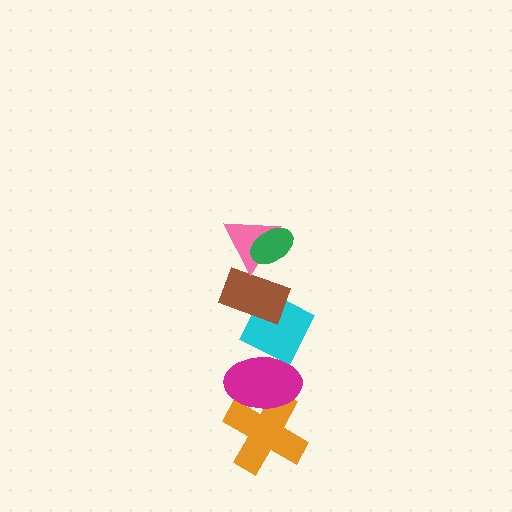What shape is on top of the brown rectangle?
The pink triangle is on top of the brown rectangle.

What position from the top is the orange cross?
The orange cross is 6th from the top.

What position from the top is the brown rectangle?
The brown rectangle is 3rd from the top.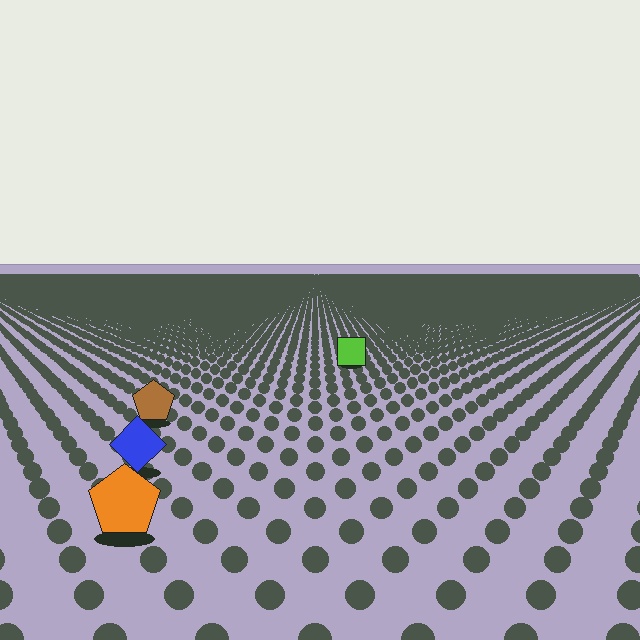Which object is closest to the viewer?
The orange pentagon is closest. The texture marks near it are larger and more spread out.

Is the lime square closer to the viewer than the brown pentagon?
No. The brown pentagon is closer — you can tell from the texture gradient: the ground texture is coarser near it.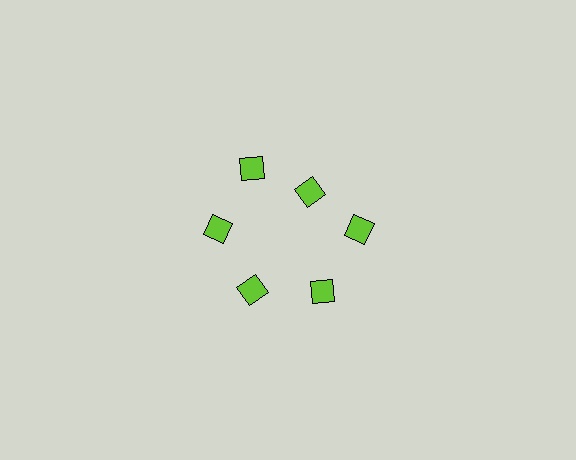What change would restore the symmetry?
The symmetry would be restored by moving it outward, back onto the ring so that all 6 diamonds sit at equal angles and equal distance from the center.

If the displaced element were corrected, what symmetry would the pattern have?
It would have 6-fold rotational symmetry — the pattern would map onto itself every 60 degrees.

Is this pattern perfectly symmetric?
No. The 6 lime diamonds are arranged in a ring, but one element near the 1 o'clock position is pulled inward toward the center, breaking the 6-fold rotational symmetry.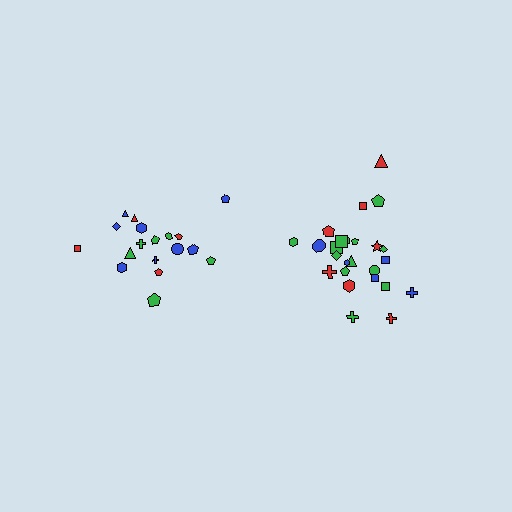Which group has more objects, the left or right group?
The right group.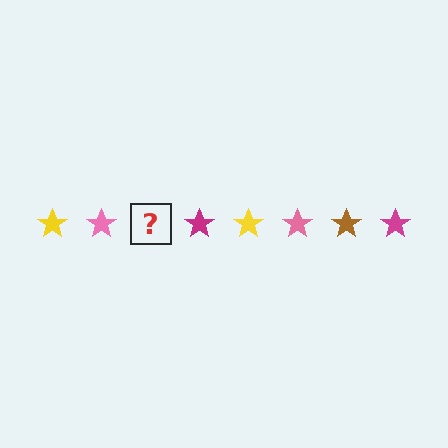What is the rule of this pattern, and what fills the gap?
The rule is that the pattern cycles through yellow, pink, brown, magenta stars. The gap should be filled with a brown star.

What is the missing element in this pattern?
The missing element is a brown star.